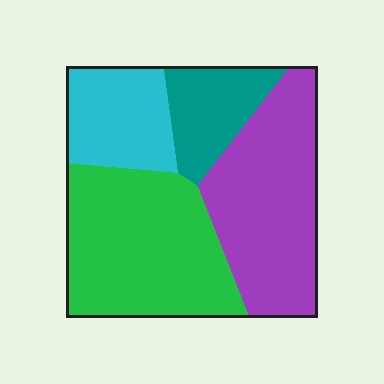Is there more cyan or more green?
Green.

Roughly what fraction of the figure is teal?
Teal takes up less than a sixth of the figure.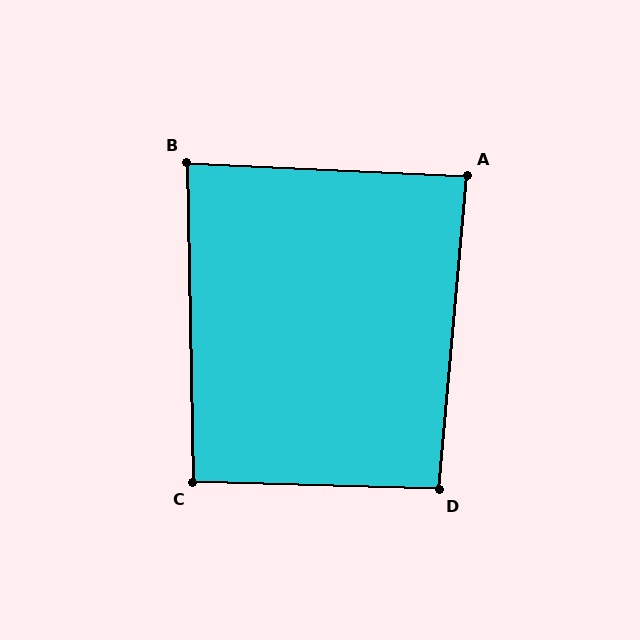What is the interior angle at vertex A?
Approximately 87 degrees (approximately right).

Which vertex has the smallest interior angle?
B, at approximately 86 degrees.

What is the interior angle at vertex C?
Approximately 93 degrees (approximately right).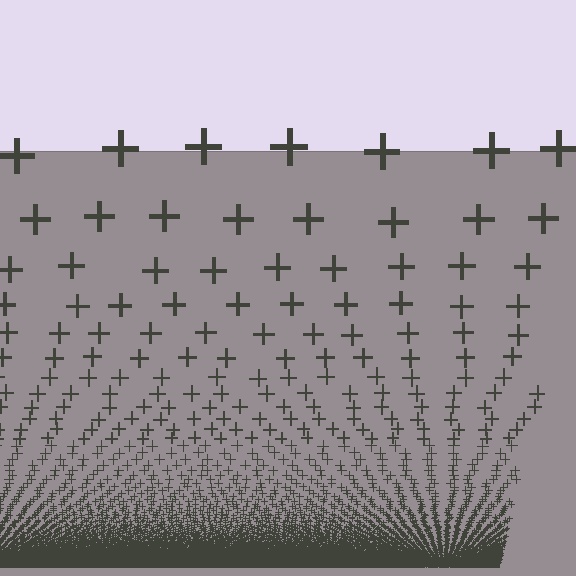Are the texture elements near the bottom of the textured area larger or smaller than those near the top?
Smaller. The gradient is inverted — elements near the bottom are smaller and denser.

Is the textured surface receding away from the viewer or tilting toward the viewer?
The surface appears to tilt toward the viewer. Texture elements get larger and sparser toward the top.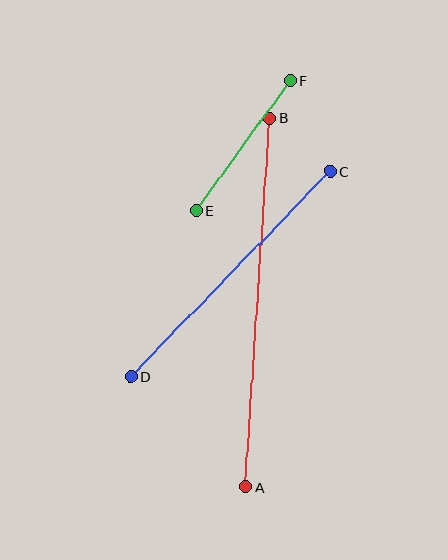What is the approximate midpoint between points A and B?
The midpoint is at approximately (258, 302) pixels.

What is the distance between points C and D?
The distance is approximately 286 pixels.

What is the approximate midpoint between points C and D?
The midpoint is at approximately (230, 274) pixels.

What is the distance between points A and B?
The distance is approximately 370 pixels.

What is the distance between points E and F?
The distance is approximately 160 pixels.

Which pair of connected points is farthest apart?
Points A and B are farthest apart.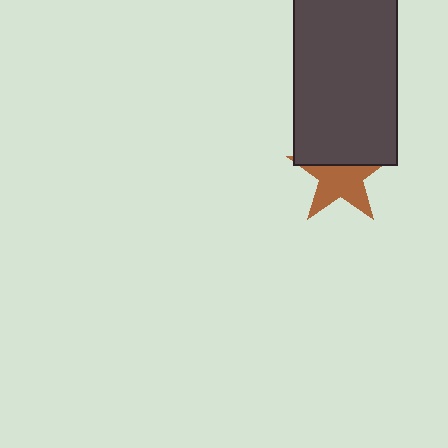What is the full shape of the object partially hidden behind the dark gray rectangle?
The partially hidden object is a brown star.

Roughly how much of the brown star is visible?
About half of it is visible (roughly 62%).